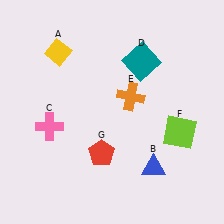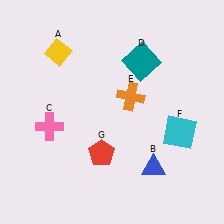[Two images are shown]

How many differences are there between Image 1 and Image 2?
There is 1 difference between the two images.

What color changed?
The square (F) changed from lime in Image 1 to cyan in Image 2.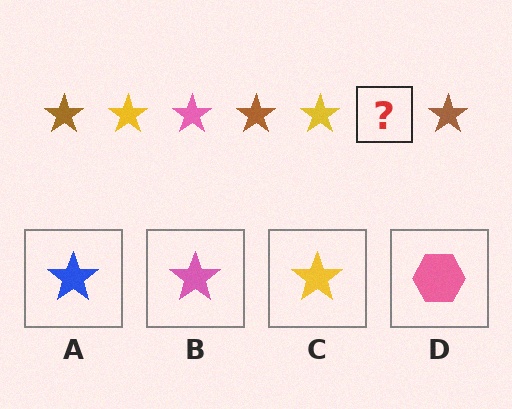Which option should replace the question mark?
Option B.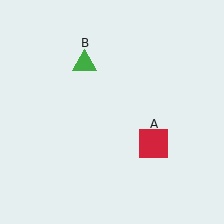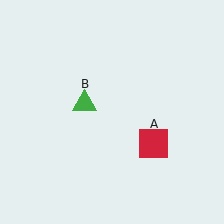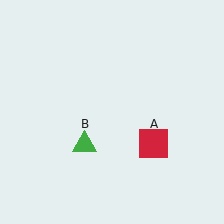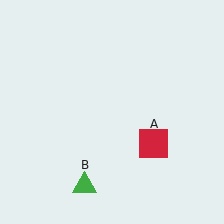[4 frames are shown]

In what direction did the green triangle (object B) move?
The green triangle (object B) moved down.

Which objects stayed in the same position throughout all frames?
Red square (object A) remained stationary.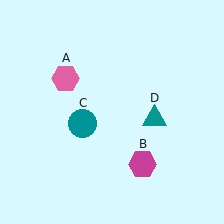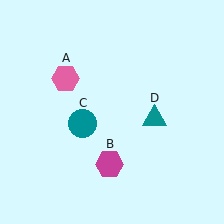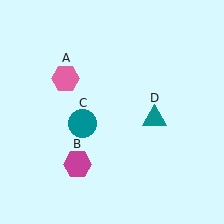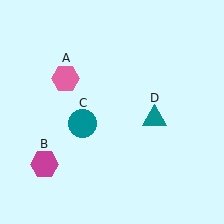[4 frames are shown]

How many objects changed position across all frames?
1 object changed position: magenta hexagon (object B).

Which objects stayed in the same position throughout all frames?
Pink hexagon (object A) and teal circle (object C) and teal triangle (object D) remained stationary.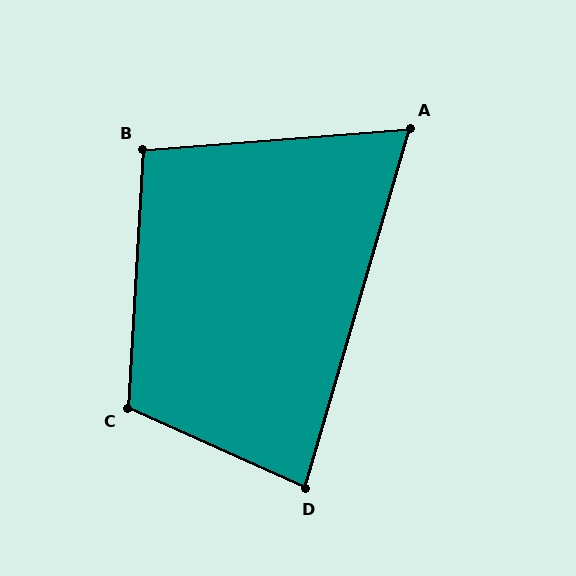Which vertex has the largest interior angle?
C, at approximately 111 degrees.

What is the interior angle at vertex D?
Approximately 82 degrees (acute).